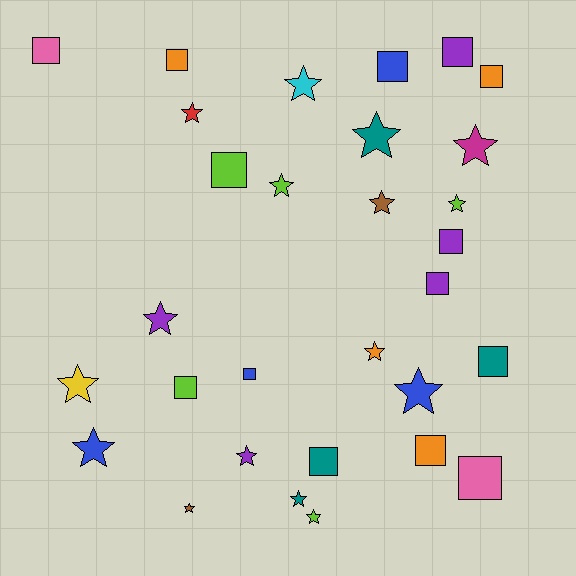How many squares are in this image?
There are 14 squares.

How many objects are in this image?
There are 30 objects.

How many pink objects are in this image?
There are 2 pink objects.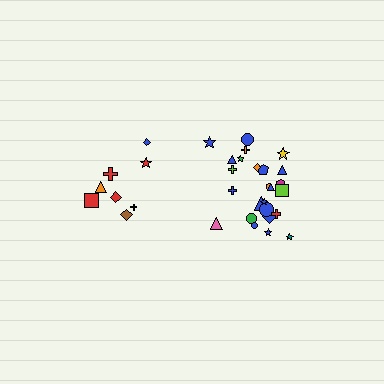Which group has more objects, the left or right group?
The right group.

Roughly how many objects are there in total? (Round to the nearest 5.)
Roughly 35 objects in total.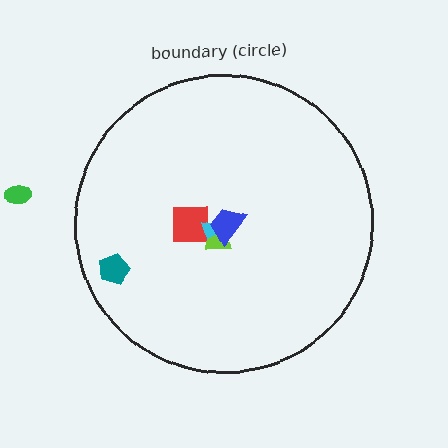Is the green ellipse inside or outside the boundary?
Outside.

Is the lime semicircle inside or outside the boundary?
Inside.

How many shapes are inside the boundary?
5 inside, 1 outside.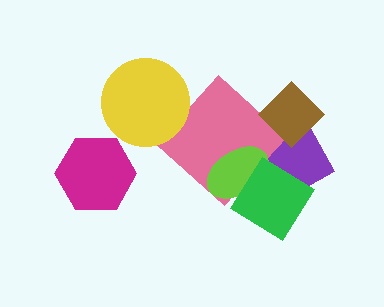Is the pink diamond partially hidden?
Yes, it is partially covered by another shape.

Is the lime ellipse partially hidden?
Yes, it is partially covered by another shape.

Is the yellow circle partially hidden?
No, no other shape covers it.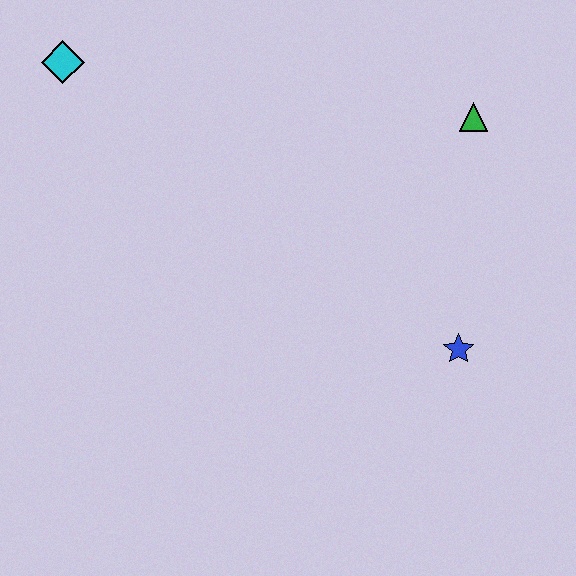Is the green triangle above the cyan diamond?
No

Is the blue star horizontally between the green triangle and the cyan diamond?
Yes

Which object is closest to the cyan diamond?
The green triangle is closest to the cyan diamond.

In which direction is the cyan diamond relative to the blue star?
The cyan diamond is to the left of the blue star.